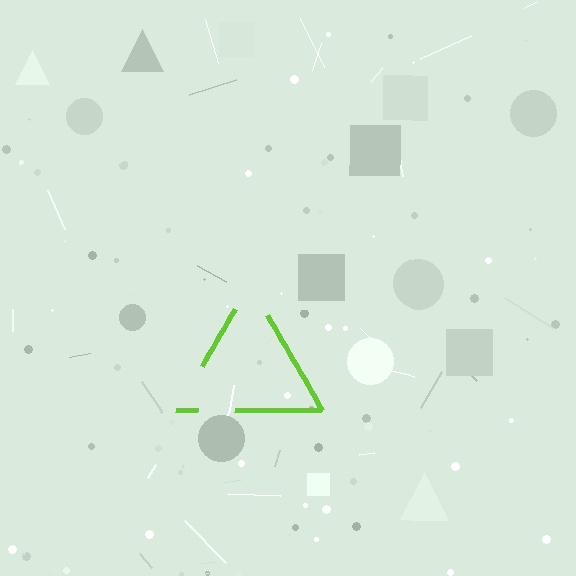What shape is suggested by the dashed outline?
The dashed outline suggests a triangle.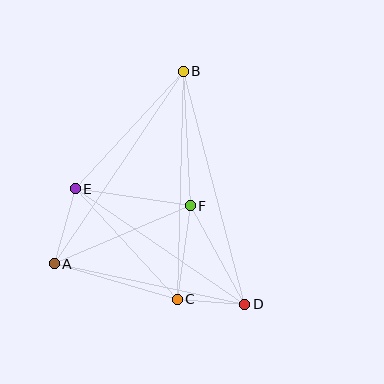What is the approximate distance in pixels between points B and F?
The distance between B and F is approximately 134 pixels.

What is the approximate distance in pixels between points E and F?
The distance between E and F is approximately 117 pixels.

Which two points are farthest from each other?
Points B and D are farthest from each other.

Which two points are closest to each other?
Points C and D are closest to each other.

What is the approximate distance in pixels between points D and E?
The distance between D and E is approximately 205 pixels.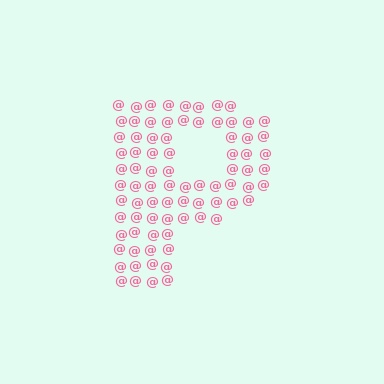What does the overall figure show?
The overall figure shows the letter P.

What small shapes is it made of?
It is made of small at signs.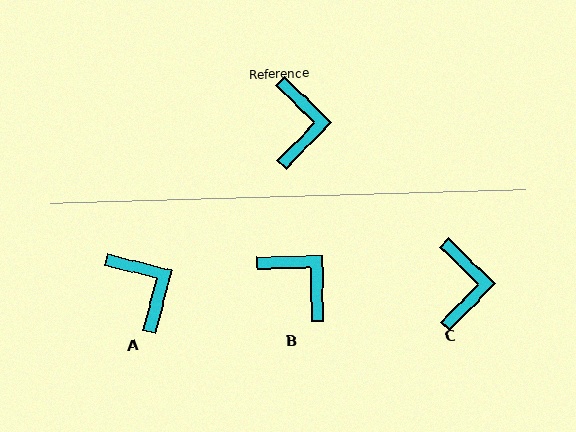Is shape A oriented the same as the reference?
No, it is off by about 30 degrees.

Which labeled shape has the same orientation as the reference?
C.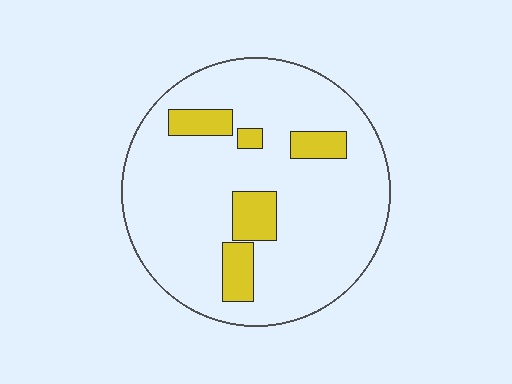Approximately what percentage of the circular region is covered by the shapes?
Approximately 15%.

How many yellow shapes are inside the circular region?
5.